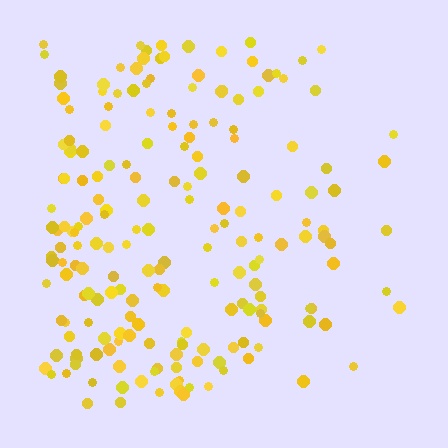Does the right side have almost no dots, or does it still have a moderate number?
Still a moderate number, just noticeably fewer than the left.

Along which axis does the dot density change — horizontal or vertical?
Horizontal.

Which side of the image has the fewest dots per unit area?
The right.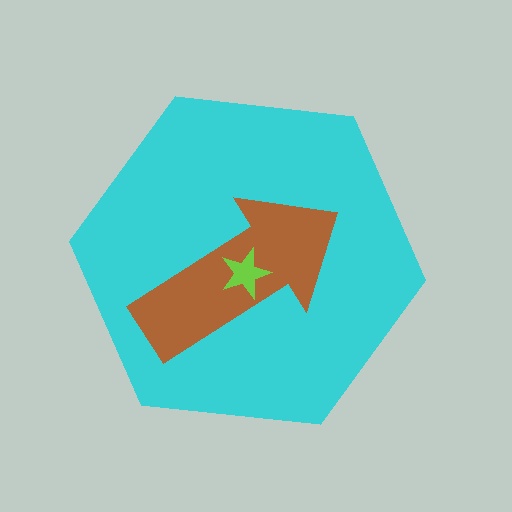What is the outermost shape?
The cyan hexagon.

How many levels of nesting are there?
3.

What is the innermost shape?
The lime star.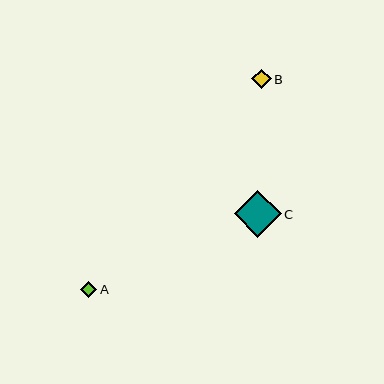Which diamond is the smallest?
Diamond A is the smallest with a size of approximately 16 pixels.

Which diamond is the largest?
Diamond C is the largest with a size of approximately 47 pixels.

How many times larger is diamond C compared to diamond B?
Diamond C is approximately 2.4 times the size of diamond B.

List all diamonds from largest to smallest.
From largest to smallest: C, B, A.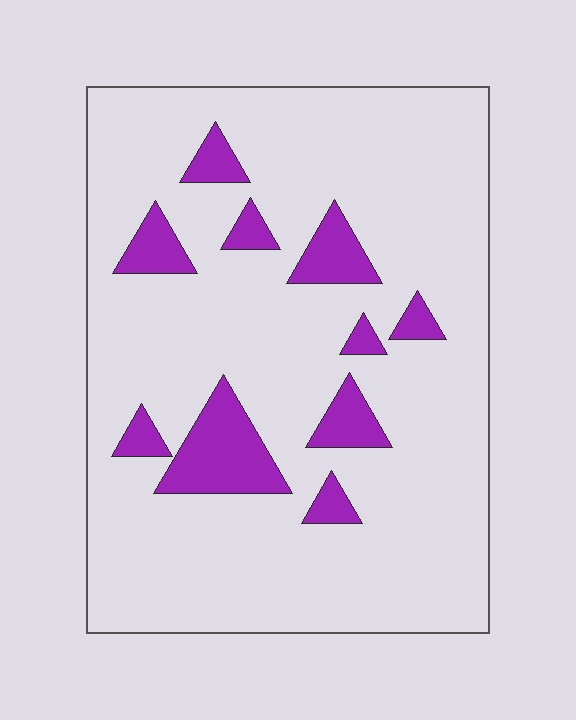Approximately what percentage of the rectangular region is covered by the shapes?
Approximately 15%.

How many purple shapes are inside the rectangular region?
10.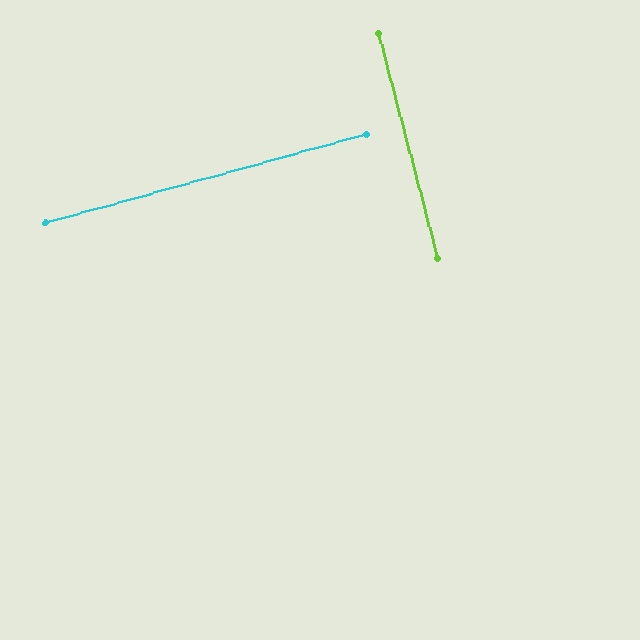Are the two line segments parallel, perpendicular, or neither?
Perpendicular — they meet at approximately 89°.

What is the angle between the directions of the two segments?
Approximately 89 degrees.